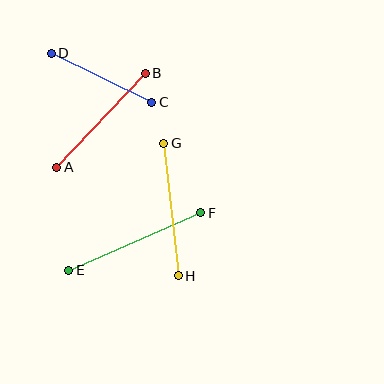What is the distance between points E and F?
The distance is approximately 144 pixels.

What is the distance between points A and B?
The distance is approximately 129 pixels.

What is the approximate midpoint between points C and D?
The midpoint is at approximately (102, 78) pixels.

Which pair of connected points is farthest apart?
Points E and F are farthest apart.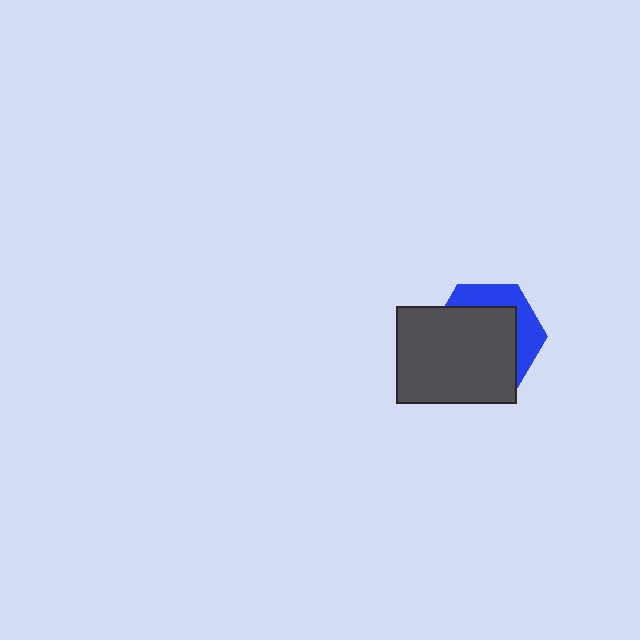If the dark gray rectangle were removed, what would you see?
You would see the complete blue hexagon.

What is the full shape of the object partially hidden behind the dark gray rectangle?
The partially hidden object is a blue hexagon.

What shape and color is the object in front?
The object in front is a dark gray rectangle.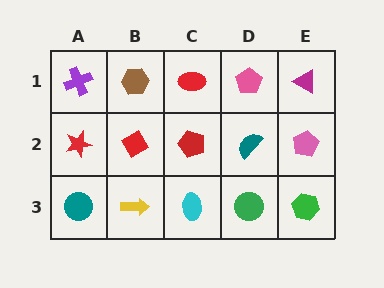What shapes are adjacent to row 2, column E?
A magenta triangle (row 1, column E), a green hexagon (row 3, column E), a teal semicircle (row 2, column D).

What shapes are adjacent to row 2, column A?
A purple cross (row 1, column A), a teal circle (row 3, column A), a red diamond (row 2, column B).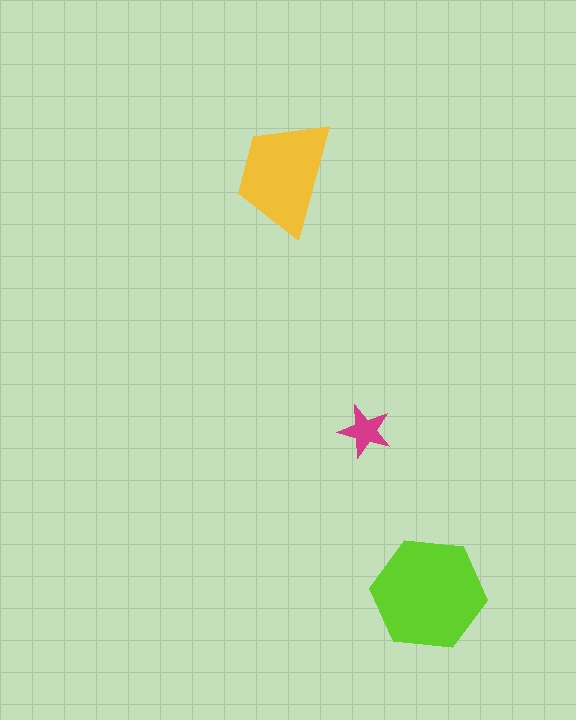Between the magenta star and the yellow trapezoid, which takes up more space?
The yellow trapezoid.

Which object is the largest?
The lime hexagon.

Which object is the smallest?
The magenta star.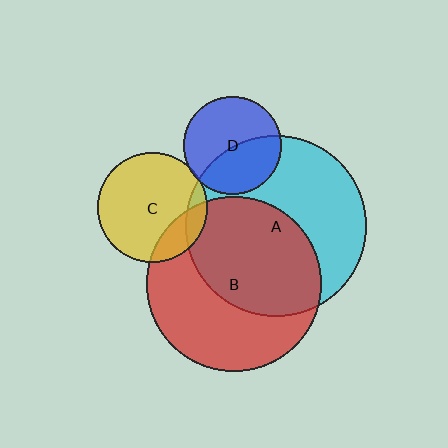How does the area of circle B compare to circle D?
Approximately 3.2 times.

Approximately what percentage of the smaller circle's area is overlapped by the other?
Approximately 20%.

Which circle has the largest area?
Circle A (cyan).